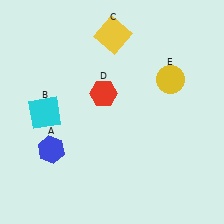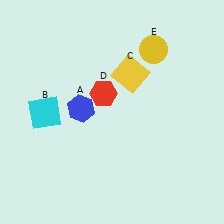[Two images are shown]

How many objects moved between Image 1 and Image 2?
3 objects moved between the two images.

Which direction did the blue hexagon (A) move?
The blue hexagon (A) moved up.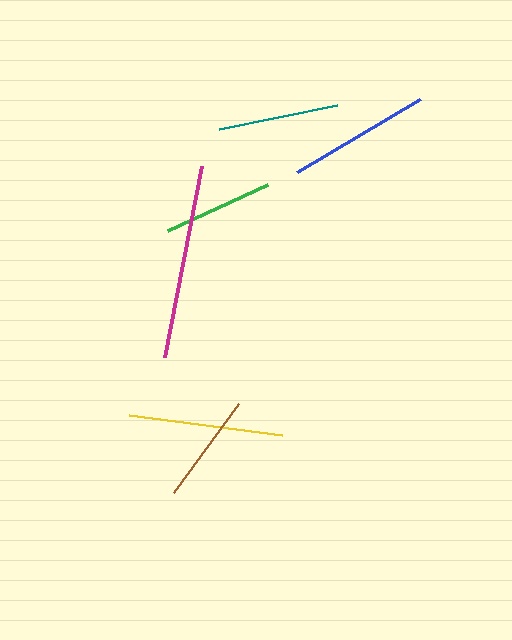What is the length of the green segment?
The green segment is approximately 110 pixels long.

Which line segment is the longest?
The magenta line is the longest at approximately 195 pixels.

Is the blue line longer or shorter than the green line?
The blue line is longer than the green line.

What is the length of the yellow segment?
The yellow segment is approximately 154 pixels long.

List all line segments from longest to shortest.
From longest to shortest: magenta, yellow, blue, teal, brown, green.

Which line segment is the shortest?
The green line is the shortest at approximately 110 pixels.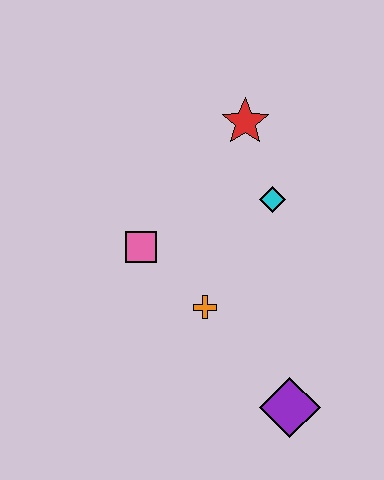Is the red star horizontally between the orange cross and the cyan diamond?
Yes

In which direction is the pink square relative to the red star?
The pink square is below the red star.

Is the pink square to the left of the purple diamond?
Yes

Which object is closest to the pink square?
The orange cross is closest to the pink square.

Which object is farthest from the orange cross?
The red star is farthest from the orange cross.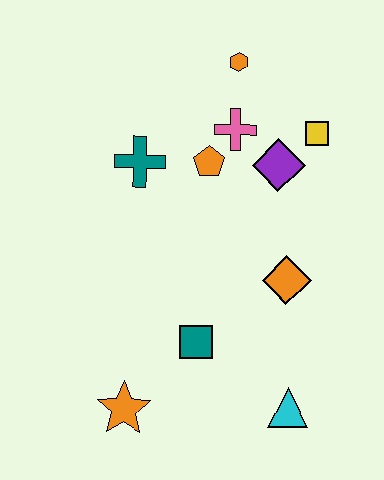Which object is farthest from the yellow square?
The orange star is farthest from the yellow square.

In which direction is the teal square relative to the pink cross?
The teal square is below the pink cross.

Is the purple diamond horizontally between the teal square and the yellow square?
Yes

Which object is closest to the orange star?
The teal square is closest to the orange star.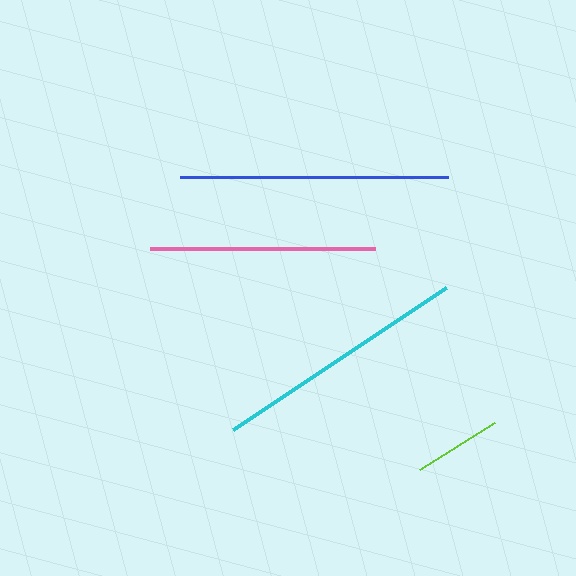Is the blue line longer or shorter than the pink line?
The blue line is longer than the pink line.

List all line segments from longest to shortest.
From longest to shortest: blue, cyan, pink, lime.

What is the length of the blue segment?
The blue segment is approximately 268 pixels long.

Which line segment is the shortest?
The lime line is the shortest at approximately 88 pixels.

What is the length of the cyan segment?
The cyan segment is approximately 256 pixels long.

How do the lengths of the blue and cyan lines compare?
The blue and cyan lines are approximately the same length.